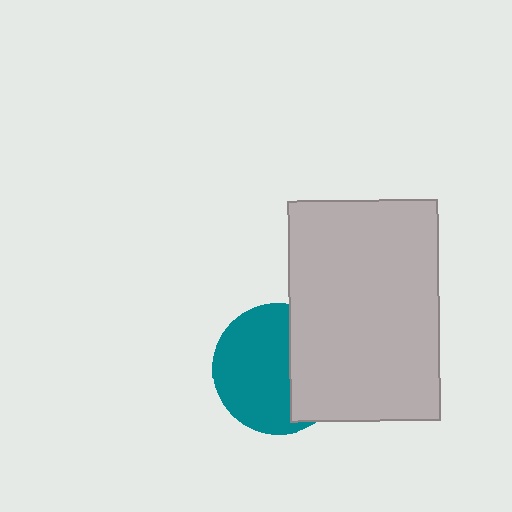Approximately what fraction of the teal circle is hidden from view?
Roughly 39% of the teal circle is hidden behind the light gray rectangle.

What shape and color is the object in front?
The object in front is a light gray rectangle.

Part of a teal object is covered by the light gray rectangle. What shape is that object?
It is a circle.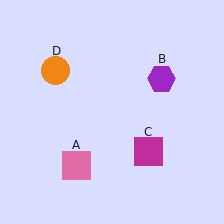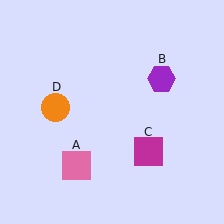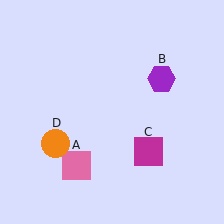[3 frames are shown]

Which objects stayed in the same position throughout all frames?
Pink square (object A) and purple hexagon (object B) and magenta square (object C) remained stationary.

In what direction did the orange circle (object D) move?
The orange circle (object D) moved down.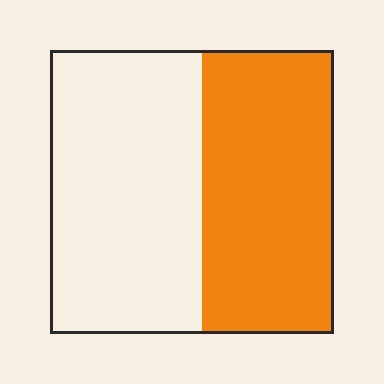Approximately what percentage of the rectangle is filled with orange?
Approximately 45%.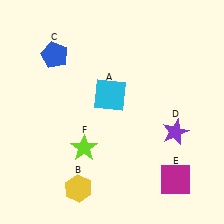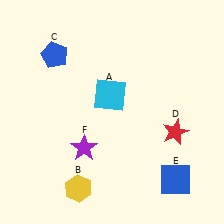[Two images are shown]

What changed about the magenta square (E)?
In Image 1, E is magenta. In Image 2, it changed to blue.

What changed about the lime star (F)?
In Image 1, F is lime. In Image 2, it changed to purple.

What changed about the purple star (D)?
In Image 1, D is purple. In Image 2, it changed to red.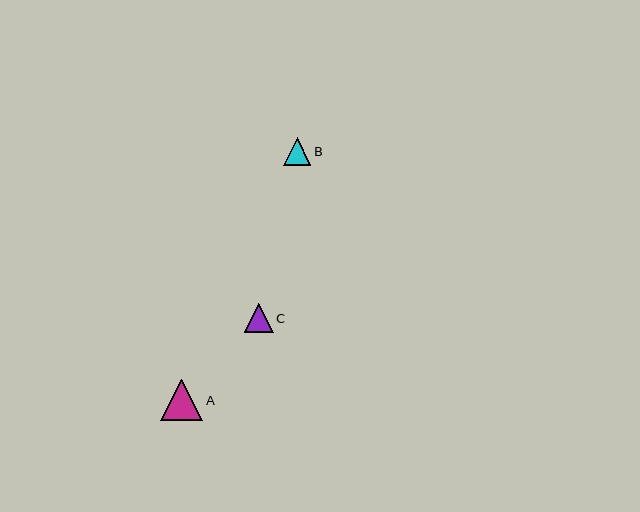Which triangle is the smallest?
Triangle B is the smallest with a size of approximately 28 pixels.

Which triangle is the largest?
Triangle A is the largest with a size of approximately 42 pixels.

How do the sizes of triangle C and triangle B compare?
Triangle C and triangle B are approximately the same size.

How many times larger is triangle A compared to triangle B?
Triangle A is approximately 1.5 times the size of triangle B.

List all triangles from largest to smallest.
From largest to smallest: A, C, B.